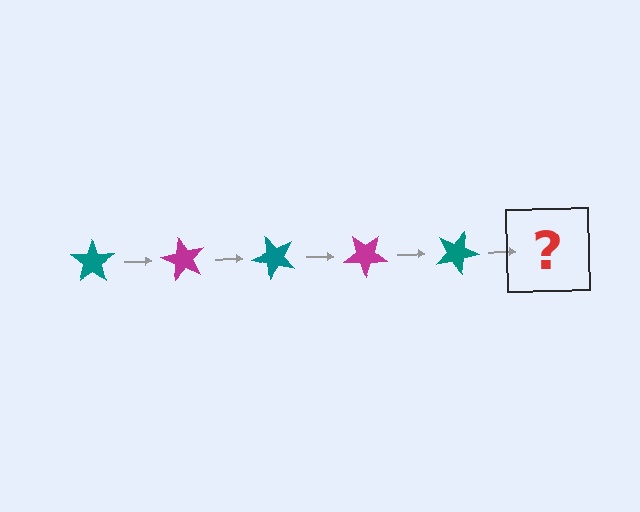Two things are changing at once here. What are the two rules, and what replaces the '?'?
The two rules are that it rotates 60 degrees each step and the color cycles through teal and magenta. The '?' should be a magenta star, rotated 300 degrees from the start.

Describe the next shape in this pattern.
It should be a magenta star, rotated 300 degrees from the start.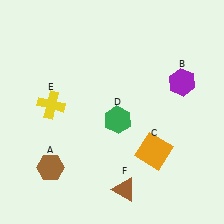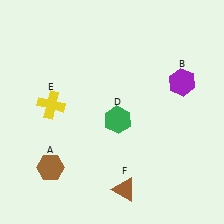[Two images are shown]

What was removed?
The orange square (C) was removed in Image 2.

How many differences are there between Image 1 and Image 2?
There is 1 difference between the two images.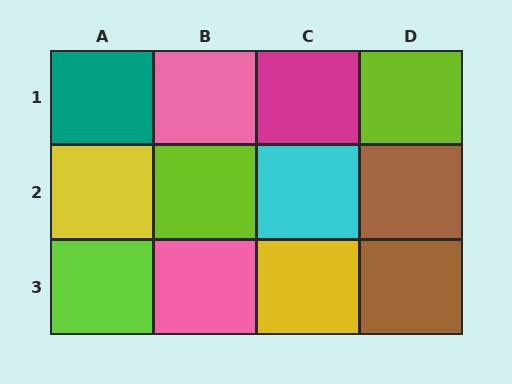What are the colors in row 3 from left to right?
Lime, pink, yellow, brown.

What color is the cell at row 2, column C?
Cyan.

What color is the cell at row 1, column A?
Teal.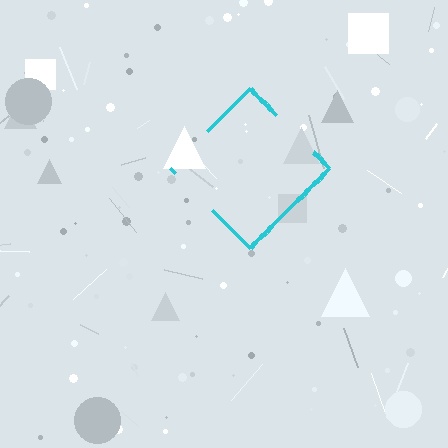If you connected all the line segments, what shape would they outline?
They would outline a diamond.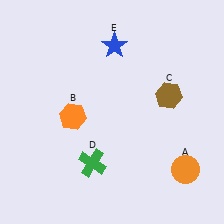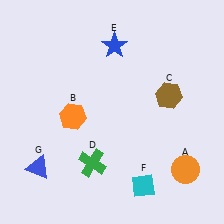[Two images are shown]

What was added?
A cyan diamond (F), a blue triangle (G) were added in Image 2.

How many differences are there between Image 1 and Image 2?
There are 2 differences between the two images.